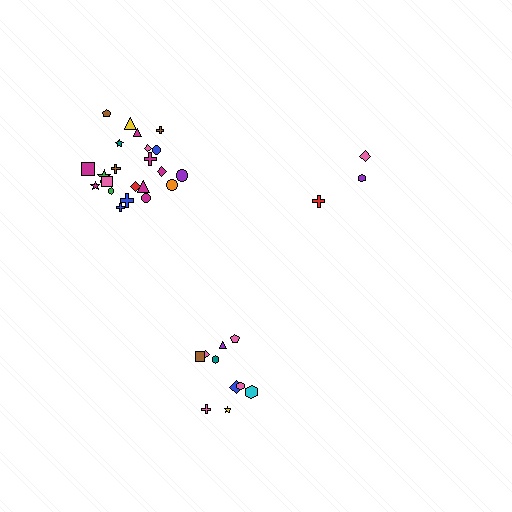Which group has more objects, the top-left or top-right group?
The top-left group.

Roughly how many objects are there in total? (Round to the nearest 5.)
Roughly 35 objects in total.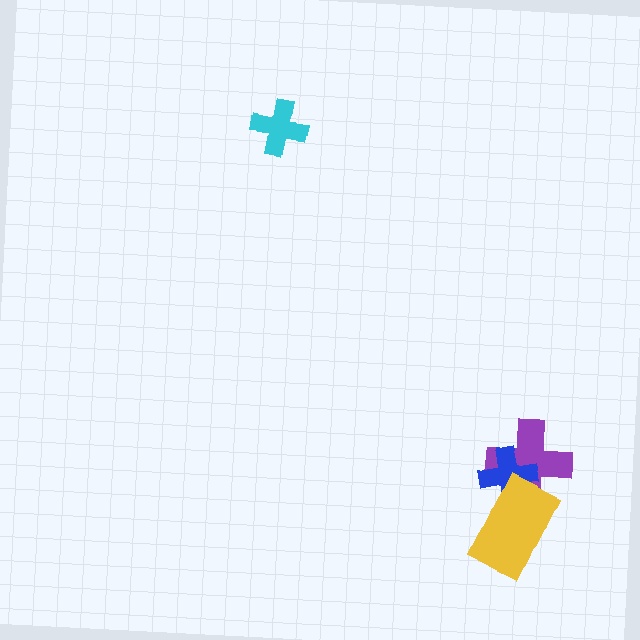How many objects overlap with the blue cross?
2 objects overlap with the blue cross.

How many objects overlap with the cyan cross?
0 objects overlap with the cyan cross.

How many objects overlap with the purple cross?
2 objects overlap with the purple cross.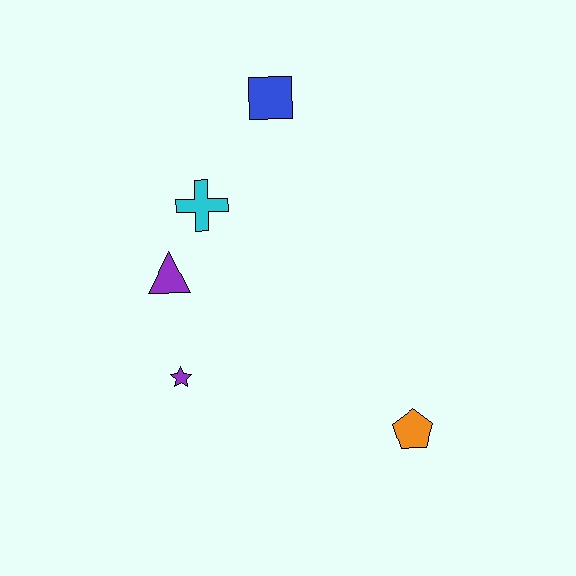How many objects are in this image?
There are 5 objects.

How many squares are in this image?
There is 1 square.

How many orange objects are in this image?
There is 1 orange object.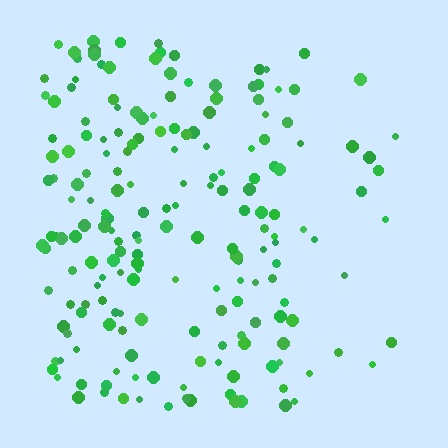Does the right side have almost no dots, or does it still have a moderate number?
Still a moderate number, just noticeably fewer than the left.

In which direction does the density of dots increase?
From right to left, with the left side densest.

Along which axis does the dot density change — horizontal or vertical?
Horizontal.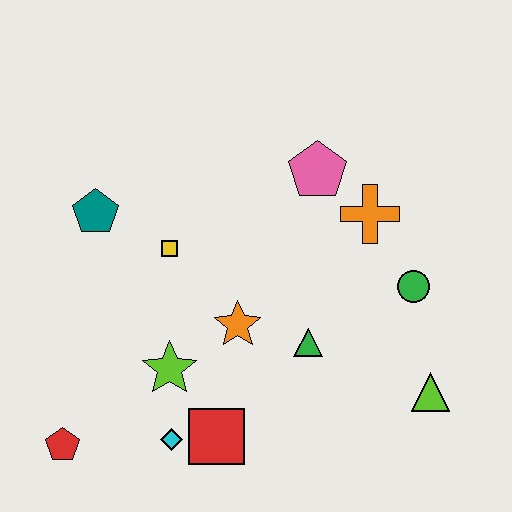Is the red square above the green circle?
No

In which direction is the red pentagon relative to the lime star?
The red pentagon is to the left of the lime star.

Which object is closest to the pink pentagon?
The orange cross is closest to the pink pentagon.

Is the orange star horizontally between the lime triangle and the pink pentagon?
No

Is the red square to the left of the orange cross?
Yes